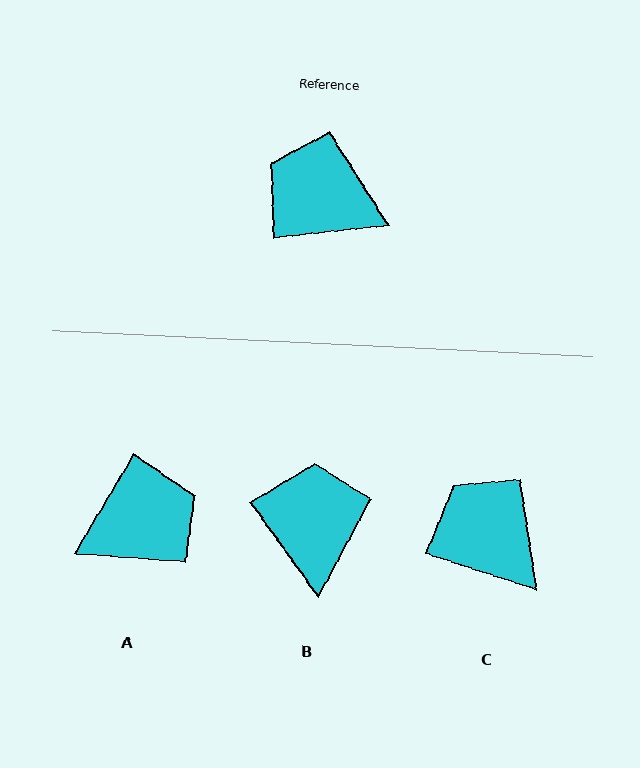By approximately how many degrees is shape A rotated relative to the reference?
Approximately 126 degrees clockwise.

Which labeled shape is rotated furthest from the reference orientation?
A, about 126 degrees away.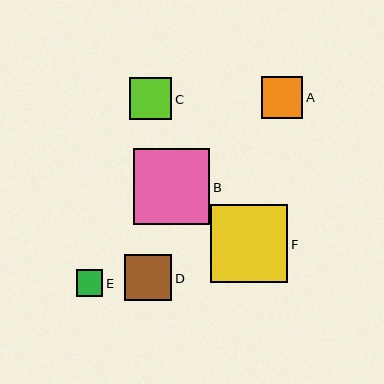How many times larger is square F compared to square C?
Square F is approximately 1.9 times the size of square C.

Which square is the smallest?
Square E is the smallest with a size of approximately 26 pixels.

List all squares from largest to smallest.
From largest to smallest: F, B, D, C, A, E.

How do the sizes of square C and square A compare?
Square C and square A are approximately the same size.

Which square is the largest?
Square F is the largest with a size of approximately 77 pixels.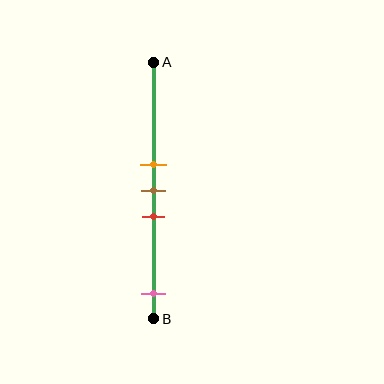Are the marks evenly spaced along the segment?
No, the marks are not evenly spaced.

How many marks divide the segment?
There are 4 marks dividing the segment.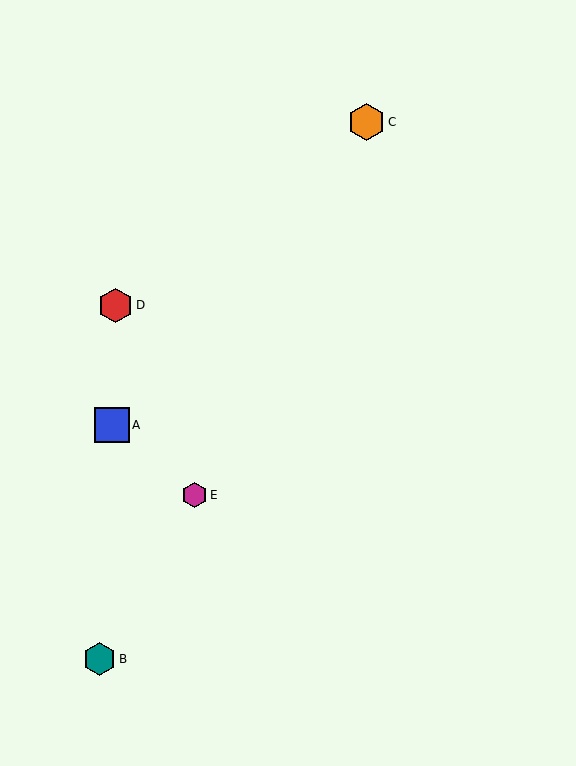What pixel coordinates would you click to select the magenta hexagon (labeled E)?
Click at (194, 495) to select the magenta hexagon E.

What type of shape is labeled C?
Shape C is an orange hexagon.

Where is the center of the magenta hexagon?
The center of the magenta hexagon is at (194, 495).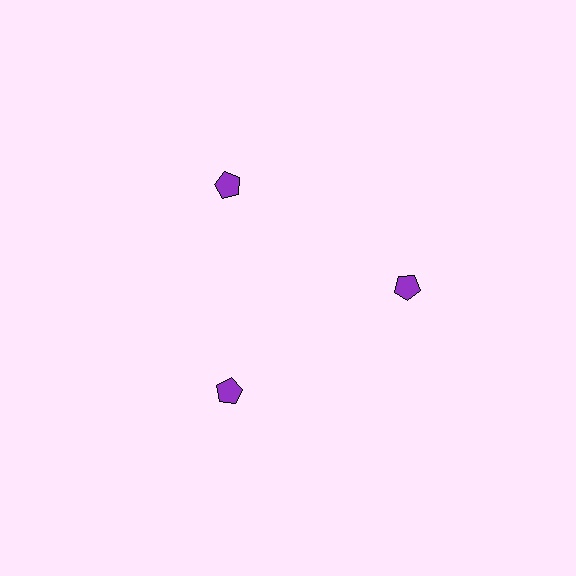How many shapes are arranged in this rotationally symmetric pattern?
There are 3 shapes, arranged in 3 groups of 1.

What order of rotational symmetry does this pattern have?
This pattern has 3-fold rotational symmetry.